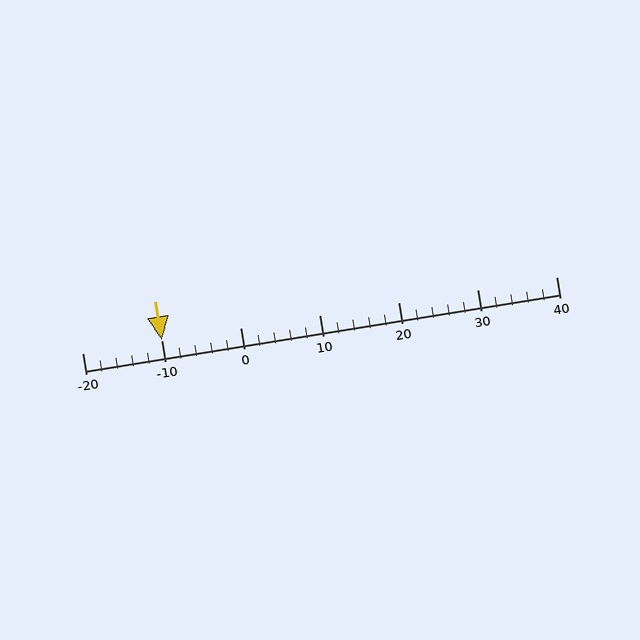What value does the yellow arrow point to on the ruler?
The yellow arrow points to approximately -10.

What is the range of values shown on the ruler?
The ruler shows values from -20 to 40.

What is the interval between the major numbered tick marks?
The major tick marks are spaced 10 units apart.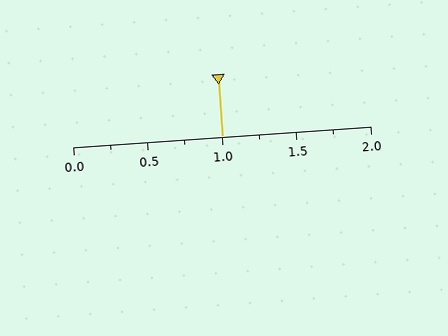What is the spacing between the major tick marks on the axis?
The major ticks are spaced 0.5 apart.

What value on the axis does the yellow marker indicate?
The marker indicates approximately 1.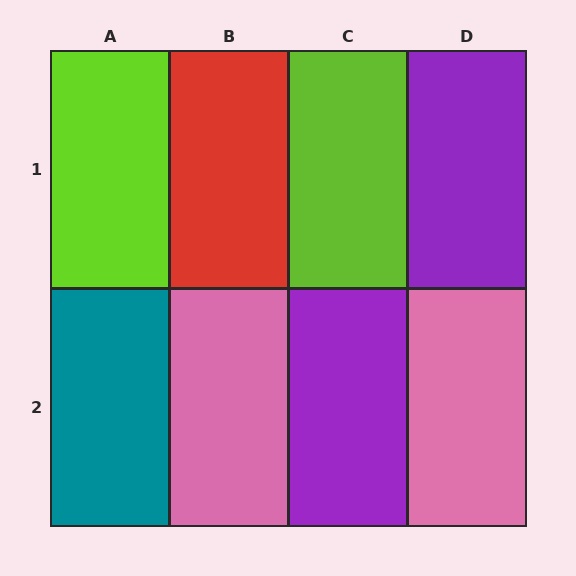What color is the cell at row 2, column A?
Teal.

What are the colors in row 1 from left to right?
Lime, red, lime, purple.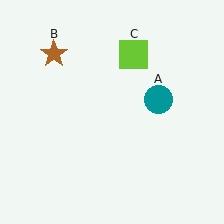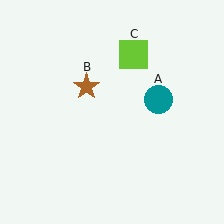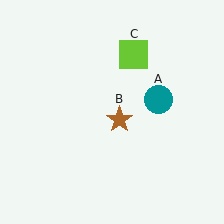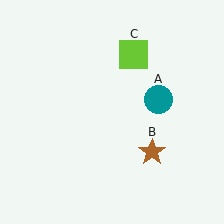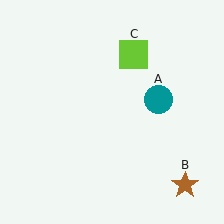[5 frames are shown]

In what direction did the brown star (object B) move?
The brown star (object B) moved down and to the right.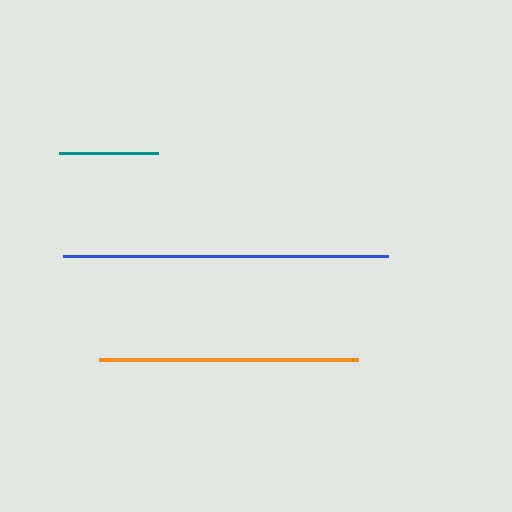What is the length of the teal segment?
The teal segment is approximately 100 pixels long.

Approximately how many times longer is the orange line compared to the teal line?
The orange line is approximately 2.6 times the length of the teal line.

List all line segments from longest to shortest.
From longest to shortest: blue, orange, teal.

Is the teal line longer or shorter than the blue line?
The blue line is longer than the teal line.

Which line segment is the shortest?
The teal line is the shortest at approximately 100 pixels.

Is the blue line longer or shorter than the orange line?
The blue line is longer than the orange line.